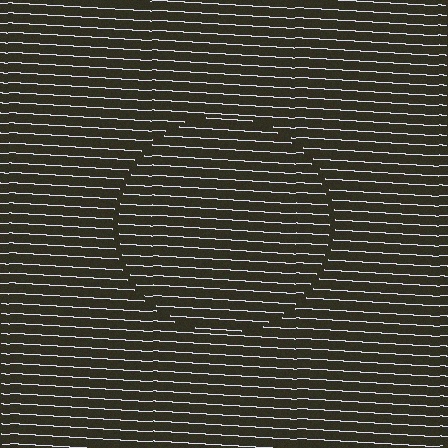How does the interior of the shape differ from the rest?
The interior of the shape contains the same grating, shifted by half a period — the contour is defined by the phase discontinuity where line-ends from the inner and outer gratings abut.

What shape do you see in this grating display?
An illusory circle. The interior of the shape contains the same grating, shifted by half a period — the contour is defined by the phase discontinuity where line-ends from the inner and outer gratings abut.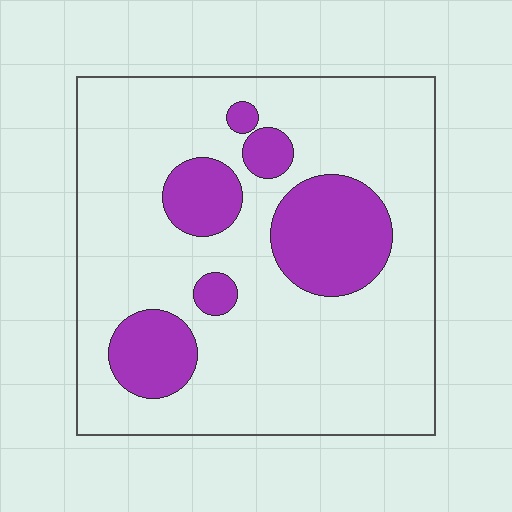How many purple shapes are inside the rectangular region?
6.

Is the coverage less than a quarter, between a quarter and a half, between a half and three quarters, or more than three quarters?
Less than a quarter.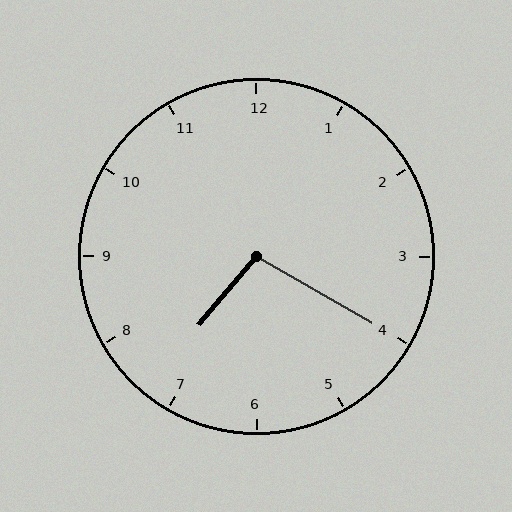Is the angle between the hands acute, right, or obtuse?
It is obtuse.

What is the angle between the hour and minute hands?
Approximately 100 degrees.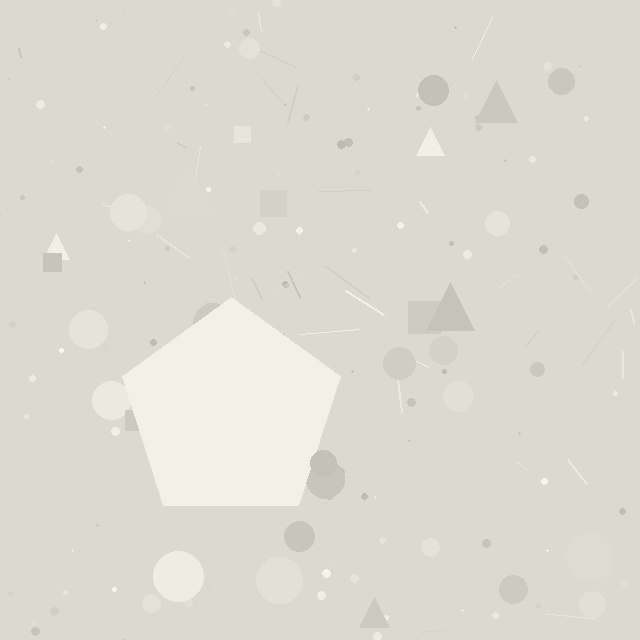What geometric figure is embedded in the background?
A pentagon is embedded in the background.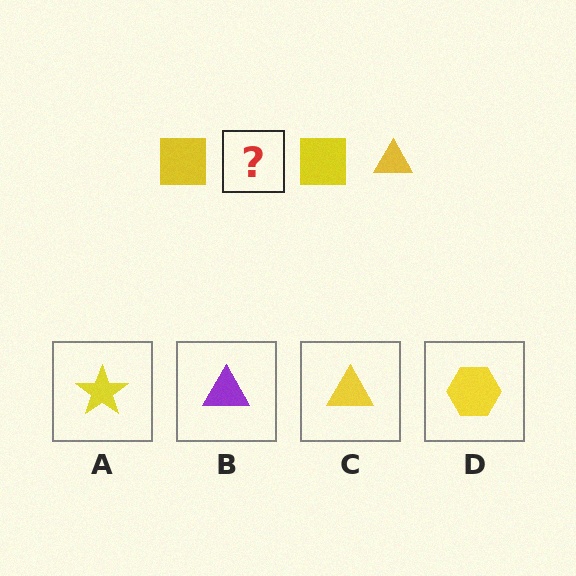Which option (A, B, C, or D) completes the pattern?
C.